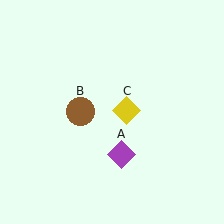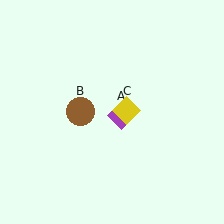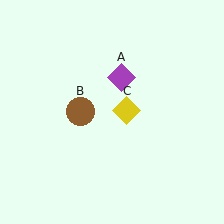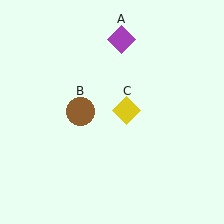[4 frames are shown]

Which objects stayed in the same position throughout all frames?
Brown circle (object B) and yellow diamond (object C) remained stationary.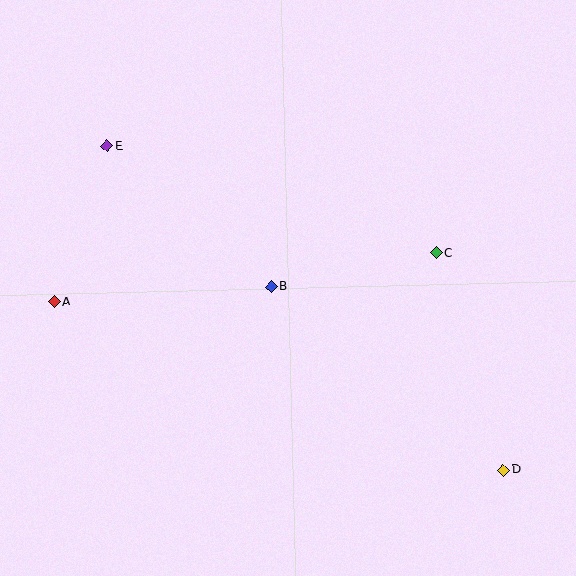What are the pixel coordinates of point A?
Point A is at (54, 301).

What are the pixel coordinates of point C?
Point C is at (436, 253).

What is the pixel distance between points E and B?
The distance between E and B is 216 pixels.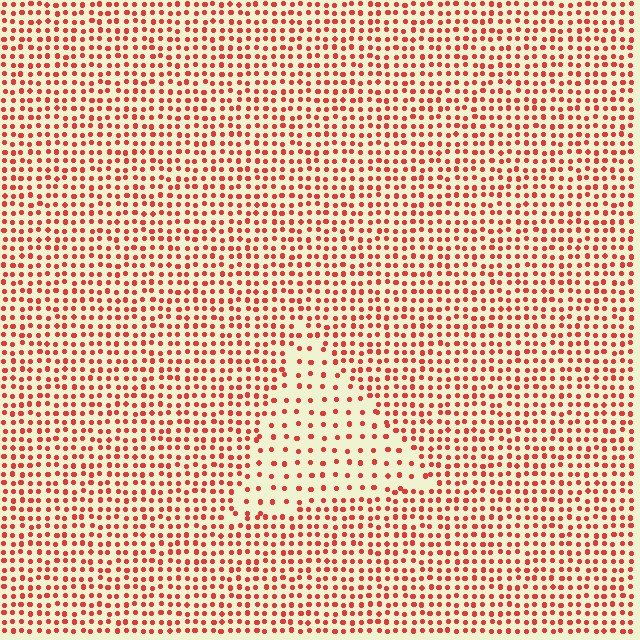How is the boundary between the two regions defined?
The boundary is defined by a change in element density (approximately 2.1x ratio). All elements are the same color, size, and shape.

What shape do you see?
I see a triangle.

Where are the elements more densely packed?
The elements are more densely packed outside the triangle boundary.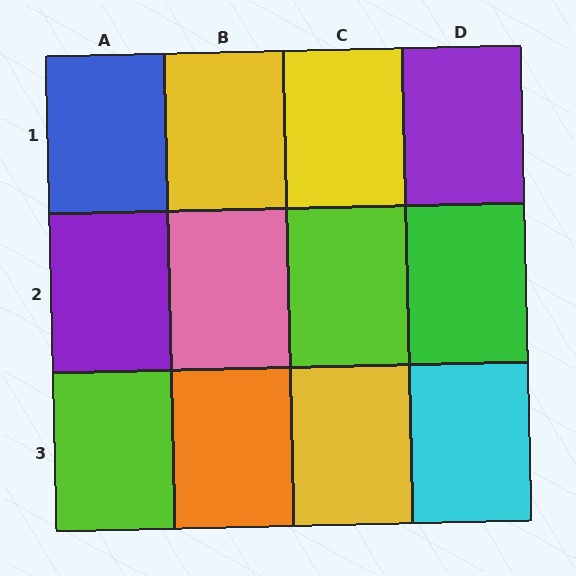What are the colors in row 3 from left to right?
Lime, orange, yellow, cyan.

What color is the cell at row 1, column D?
Purple.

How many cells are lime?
2 cells are lime.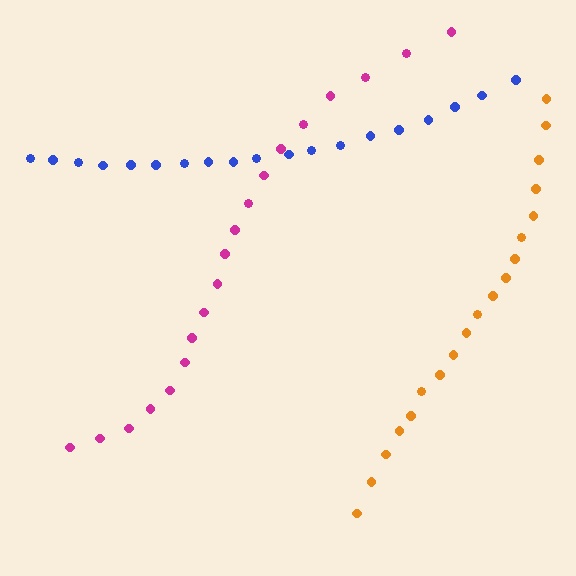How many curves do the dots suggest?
There are 3 distinct paths.